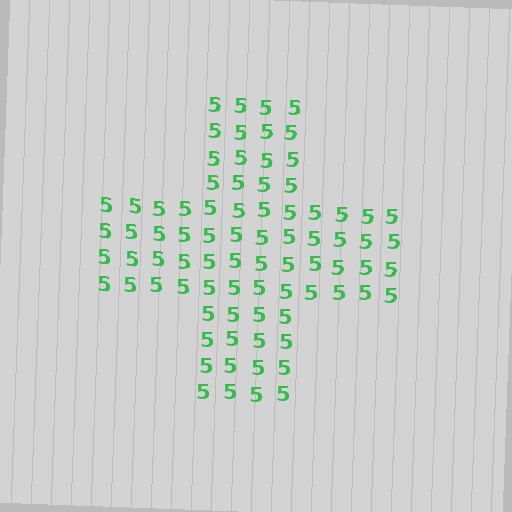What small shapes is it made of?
It is made of small digit 5's.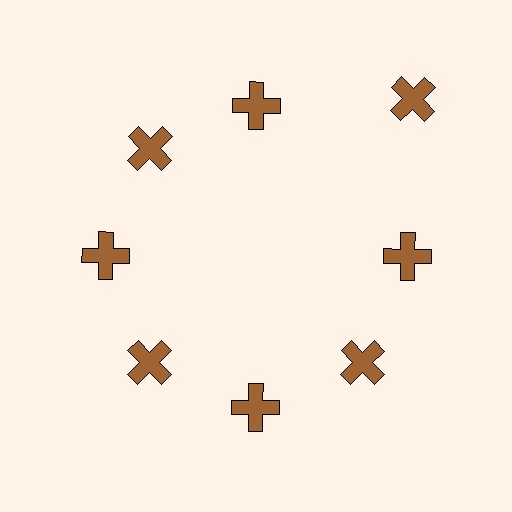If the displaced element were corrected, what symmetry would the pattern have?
It would have 8-fold rotational symmetry — the pattern would map onto itself every 45 degrees.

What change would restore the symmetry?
The symmetry would be restored by moving it inward, back onto the ring so that all 8 crosses sit at equal angles and equal distance from the center.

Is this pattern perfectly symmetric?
No. The 8 brown crosses are arranged in a ring, but one element near the 2 o'clock position is pushed outward from the center, breaking the 8-fold rotational symmetry.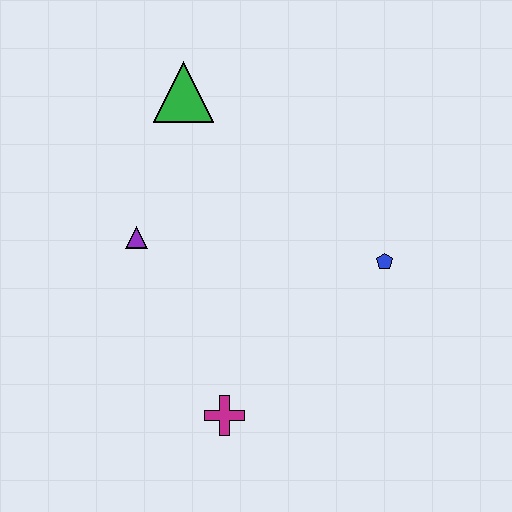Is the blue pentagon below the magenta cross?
No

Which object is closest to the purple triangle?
The green triangle is closest to the purple triangle.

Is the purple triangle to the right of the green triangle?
No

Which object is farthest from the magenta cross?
The green triangle is farthest from the magenta cross.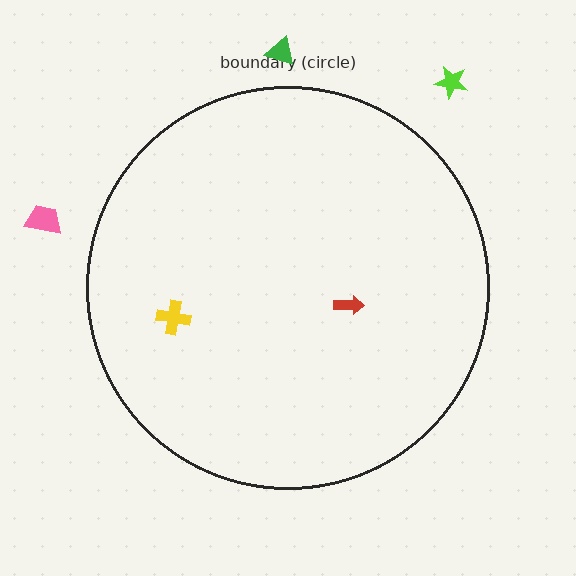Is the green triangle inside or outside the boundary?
Outside.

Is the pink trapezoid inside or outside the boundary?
Outside.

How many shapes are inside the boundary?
2 inside, 3 outside.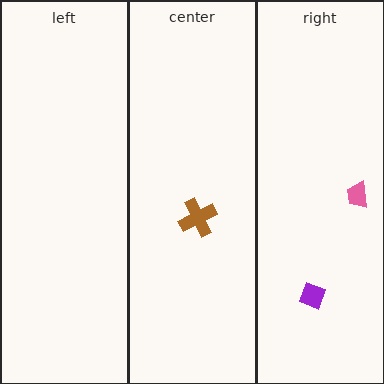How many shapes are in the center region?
1.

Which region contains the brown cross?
The center region.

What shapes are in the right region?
The purple diamond, the pink trapezoid.